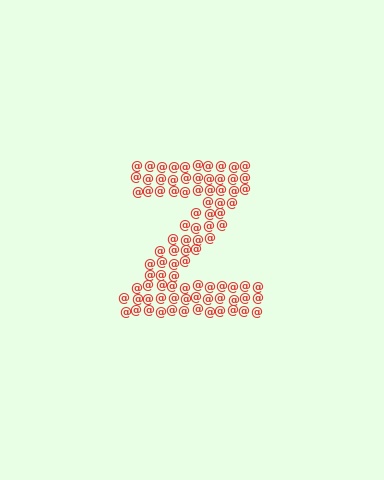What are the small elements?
The small elements are at signs.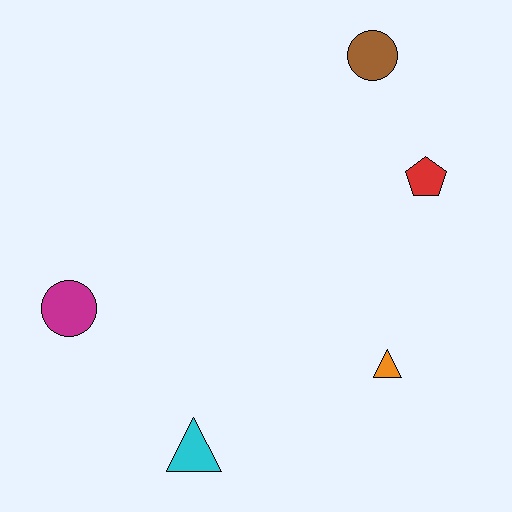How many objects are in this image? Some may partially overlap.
There are 5 objects.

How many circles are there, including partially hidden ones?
There are 2 circles.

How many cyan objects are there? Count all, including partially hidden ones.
There is 1 cyan object.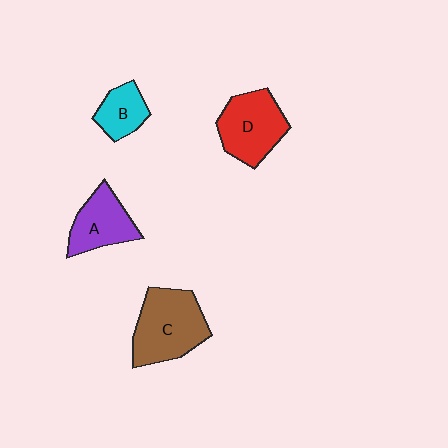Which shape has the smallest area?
Shape B (cyan).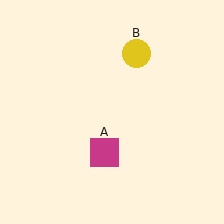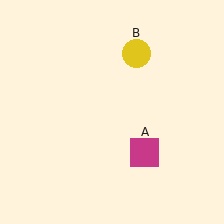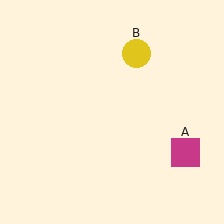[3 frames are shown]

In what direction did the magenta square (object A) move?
The magenta square (object A) moved right.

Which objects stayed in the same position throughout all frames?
Yellow circle (object B) remained stationary.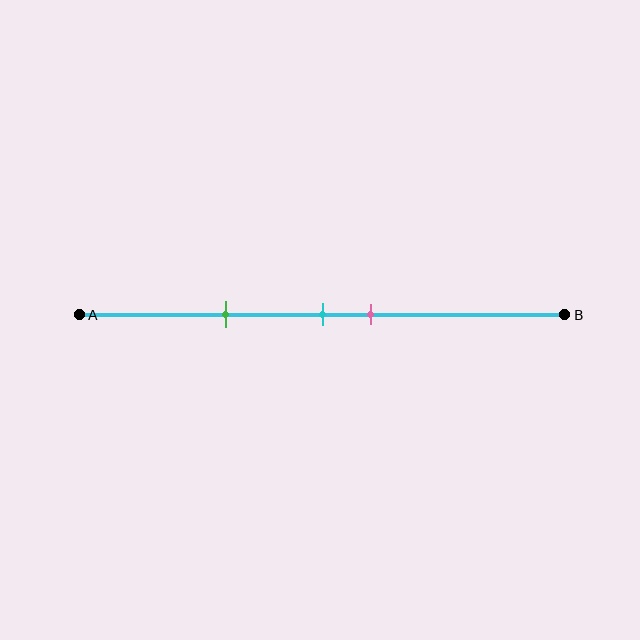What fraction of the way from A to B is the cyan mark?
The cyan mark is approximately 50% (0.5) of the way from A to B.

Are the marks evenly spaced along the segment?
No, the marks are not evenly spaced.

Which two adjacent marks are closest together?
The cyan and pink marks are the closest adjacent pair.